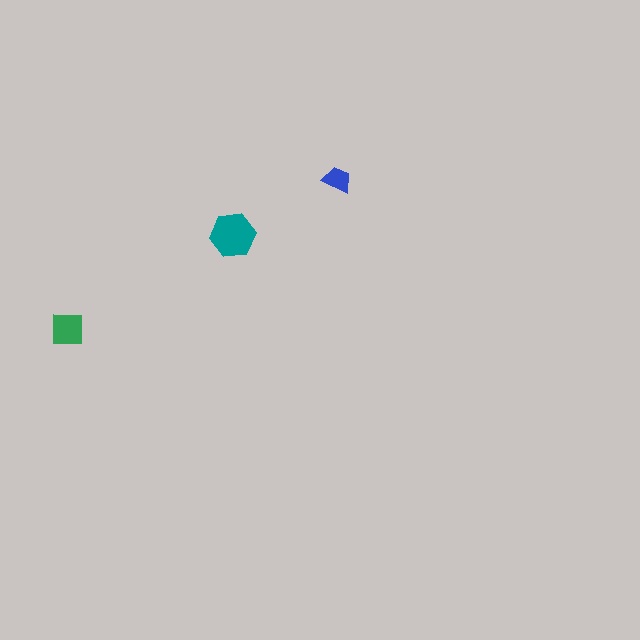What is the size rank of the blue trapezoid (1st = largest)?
3rd.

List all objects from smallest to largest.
The blue trapezoid, the green square, the teal hexagon.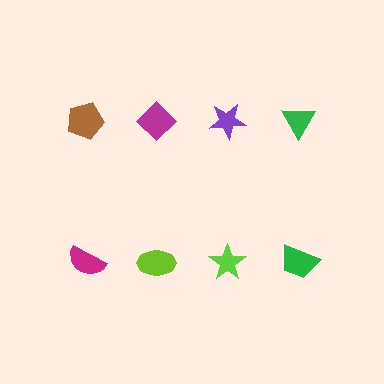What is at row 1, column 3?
A purple star.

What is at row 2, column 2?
A lime ellipse.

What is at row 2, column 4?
A green trapezoid.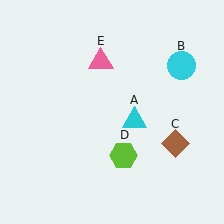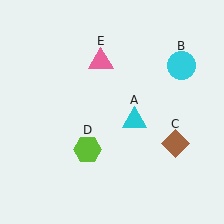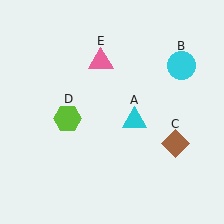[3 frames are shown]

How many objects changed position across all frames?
1 object changed position: lime hexagon (object D).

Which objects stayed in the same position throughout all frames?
Cyan triangle (object A) and cyan circle (object B) and brown diamond (object C) and pink triangle (object E) remained stationary.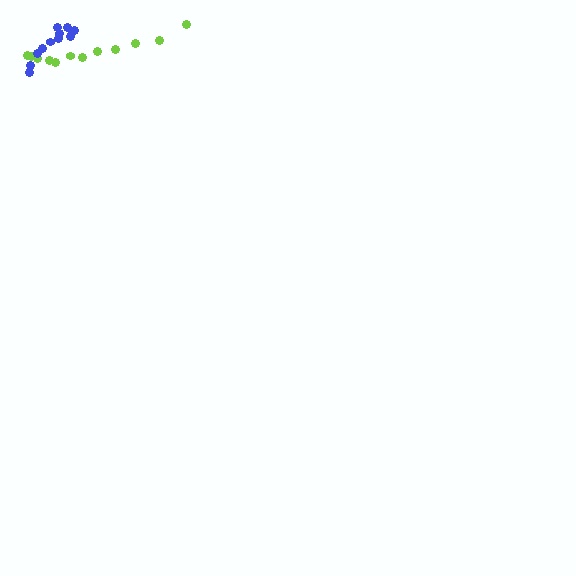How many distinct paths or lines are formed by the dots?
There are 2 distinct paths.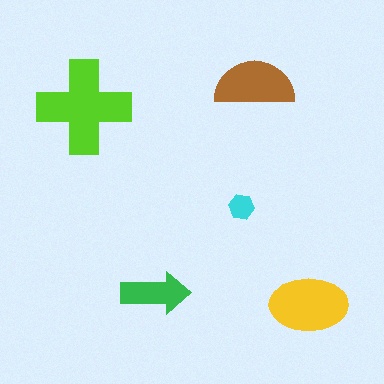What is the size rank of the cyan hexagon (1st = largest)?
5th.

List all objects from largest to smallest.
The lime cross, the yellow ellipse, the brown semicircle, the green arrow, the cyan hexagon.